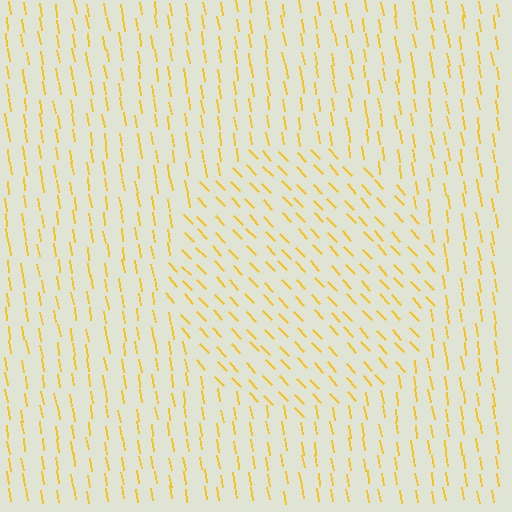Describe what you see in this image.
The image is filled with small yellow line segments. A circle region in the image has lines oriented differently from the surrounding lines, creating a visible texture boundary.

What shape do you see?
I see a circle.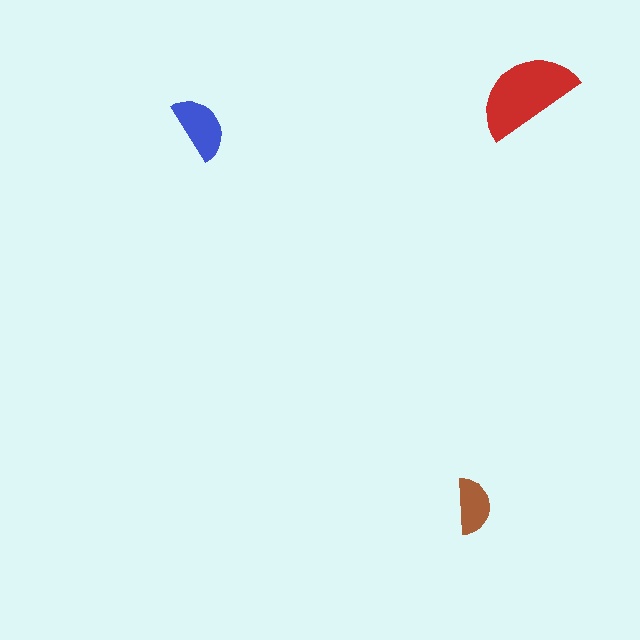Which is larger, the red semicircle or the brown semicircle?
The red one.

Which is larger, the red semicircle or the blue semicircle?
The red one.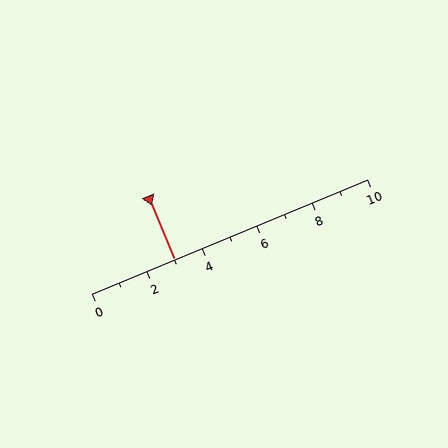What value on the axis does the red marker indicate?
The marker indicates approximately 3.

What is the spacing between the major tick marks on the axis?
The major ticks are spaced 2 apart.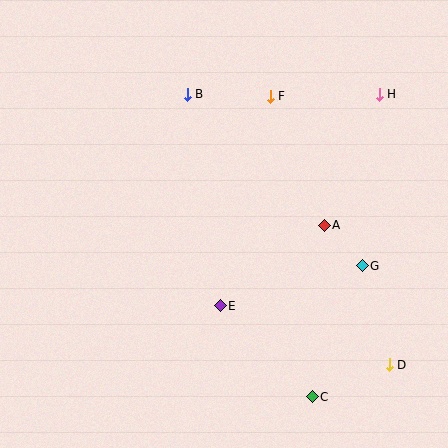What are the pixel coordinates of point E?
Point E is at (220, 306).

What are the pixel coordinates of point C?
Point C is at (312, 397).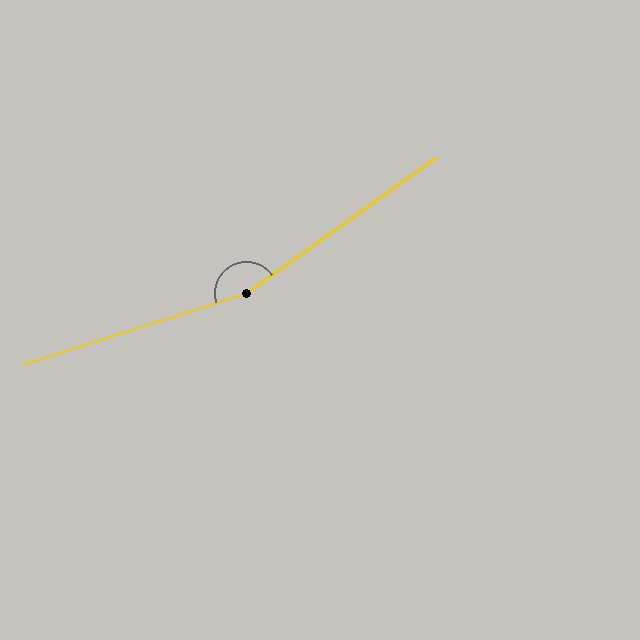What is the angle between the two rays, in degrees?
Approximately 162 degrees.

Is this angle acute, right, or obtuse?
It is obtuse.